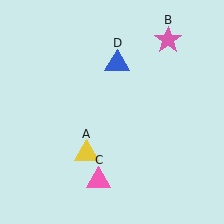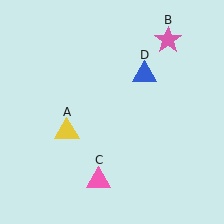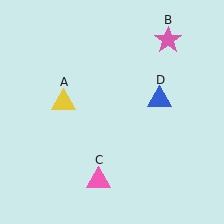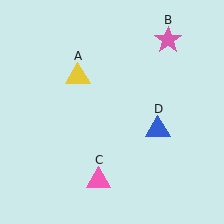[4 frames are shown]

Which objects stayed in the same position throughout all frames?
Pink star (object B) and pink triangle (object C) remained stationary.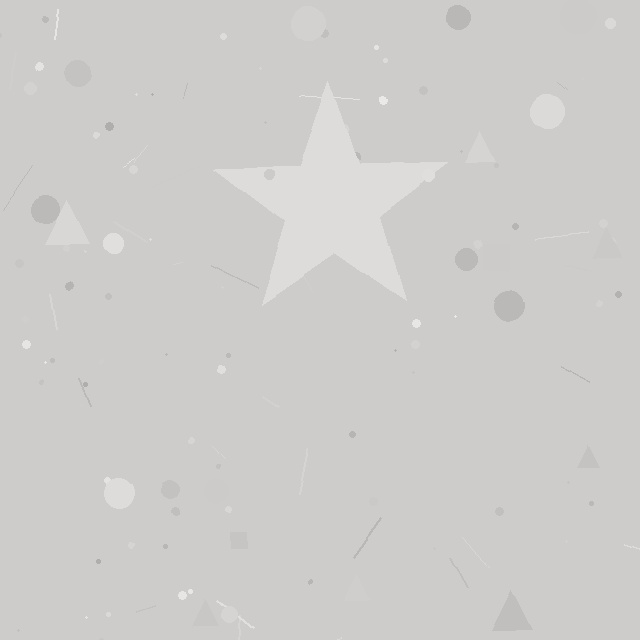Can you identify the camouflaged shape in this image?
The camouflaged shape is a star.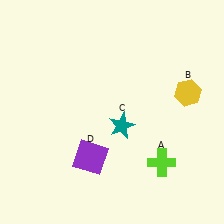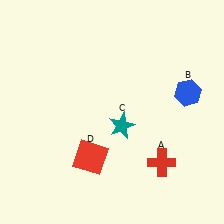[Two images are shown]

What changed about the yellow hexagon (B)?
In Image 1, B is yellow. In Image 2, it changed to blue.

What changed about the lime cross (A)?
In Image 1, A is lime. In Image 2, it changed to red.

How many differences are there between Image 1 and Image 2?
There are 3 differences between the two images.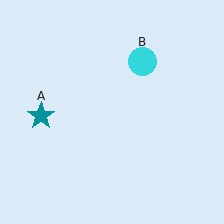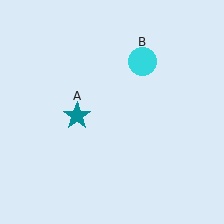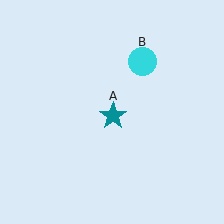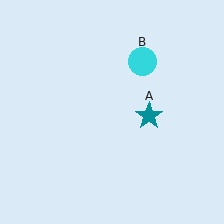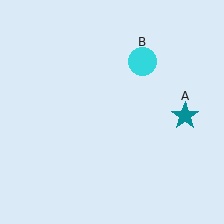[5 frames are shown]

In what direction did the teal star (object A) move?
The teal star (object A) moved right.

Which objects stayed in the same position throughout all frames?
Cyan circle (object B) remained stationary.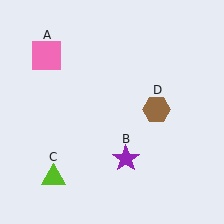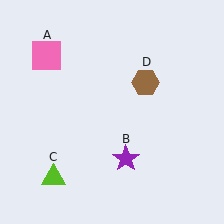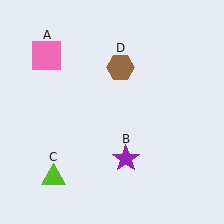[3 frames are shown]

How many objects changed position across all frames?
1 object changed position: brown hexagon (object D).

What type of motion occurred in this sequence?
The brown hexagon (object D) rotated counterclockwise around the center of the scene.